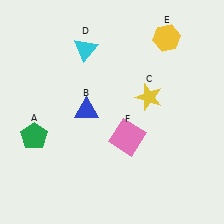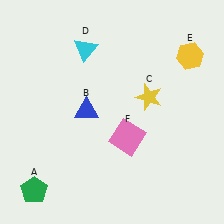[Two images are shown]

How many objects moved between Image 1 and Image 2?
2 objects moved between the two images.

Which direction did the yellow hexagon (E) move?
The yellow hexagon (E) moved right.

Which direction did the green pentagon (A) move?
The green pentagon (A) moved down.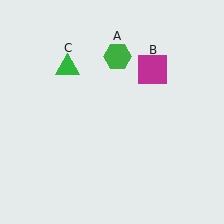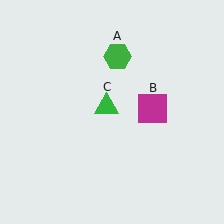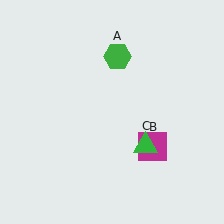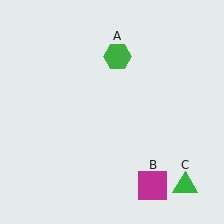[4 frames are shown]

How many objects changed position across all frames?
2 objects changed position: magenta square (object B), green triangle (object C).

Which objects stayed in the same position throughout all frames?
Green hexagon (object A) remained stationary.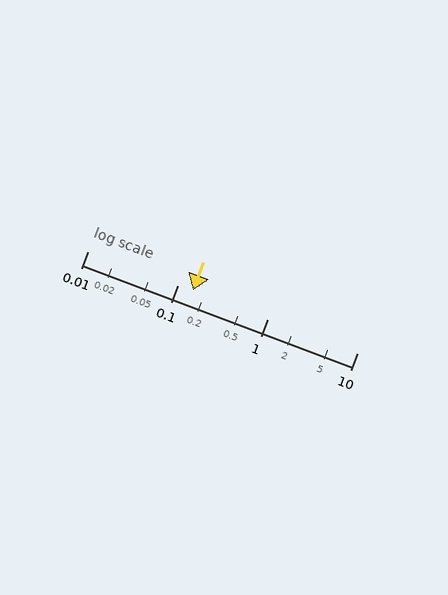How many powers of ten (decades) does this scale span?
The scale spans 3 decades, from 0.01 to 10.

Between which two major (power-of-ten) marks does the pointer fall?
The pointer is between 0.1 and 1.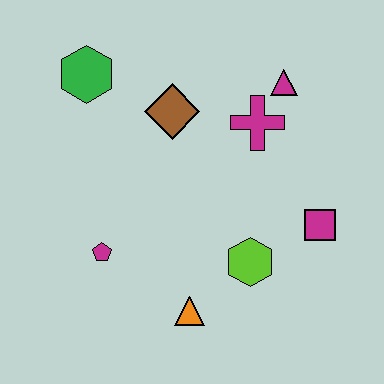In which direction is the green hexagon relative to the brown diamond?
The green hexagon is to the left of the brown diamond.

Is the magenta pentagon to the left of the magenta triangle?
Yes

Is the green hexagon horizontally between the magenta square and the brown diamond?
No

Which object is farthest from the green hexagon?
The magenta square is farthest from the green hexagon.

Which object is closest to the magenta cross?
The magenta triangle is closest to the magenta cross.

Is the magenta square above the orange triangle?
Yes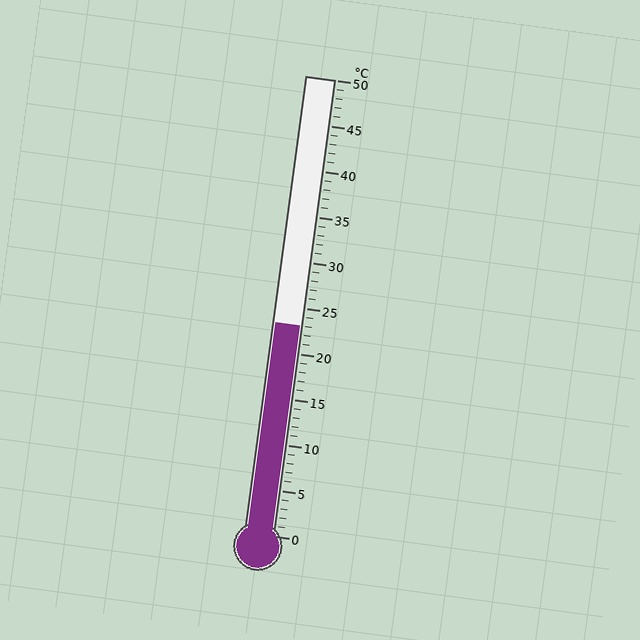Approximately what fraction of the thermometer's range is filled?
The thermometer is filled to approximately 45% of its range.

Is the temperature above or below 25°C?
The temperature is below 25°C.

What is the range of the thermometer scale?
The thermometer scale ranges from 0°C to 50°C.